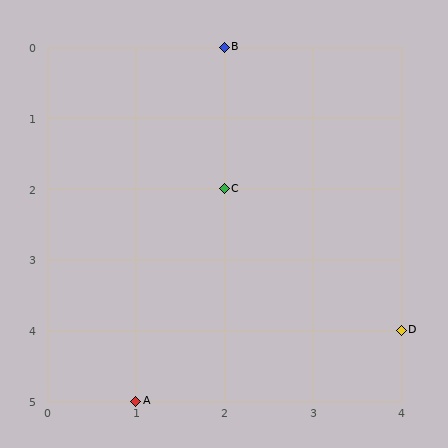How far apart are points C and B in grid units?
Points C and B are 2 rows apart.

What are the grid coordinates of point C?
Point C is at grid coordinates (2, 2).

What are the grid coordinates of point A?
Point A is at grid coordinates (1, 5).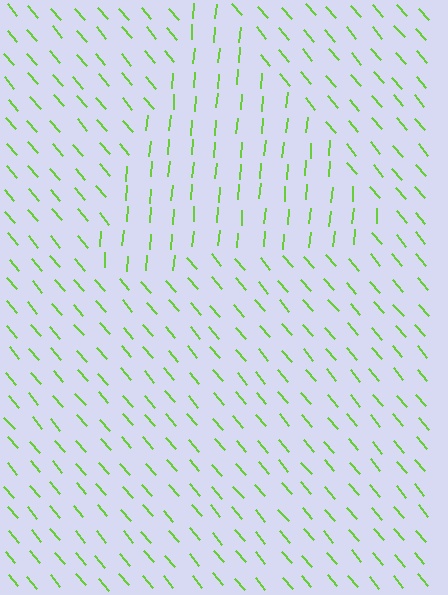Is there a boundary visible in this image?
Yes, there is a texture boundary formed by a change in line orientation.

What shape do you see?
I see a triangle.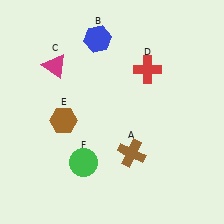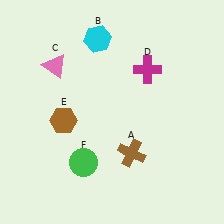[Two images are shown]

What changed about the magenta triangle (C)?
In Image 1, C is magenta. In Image 2, it changed to pink.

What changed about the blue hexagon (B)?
In Image 1, B is blue. In Image 2, it changed to cyan.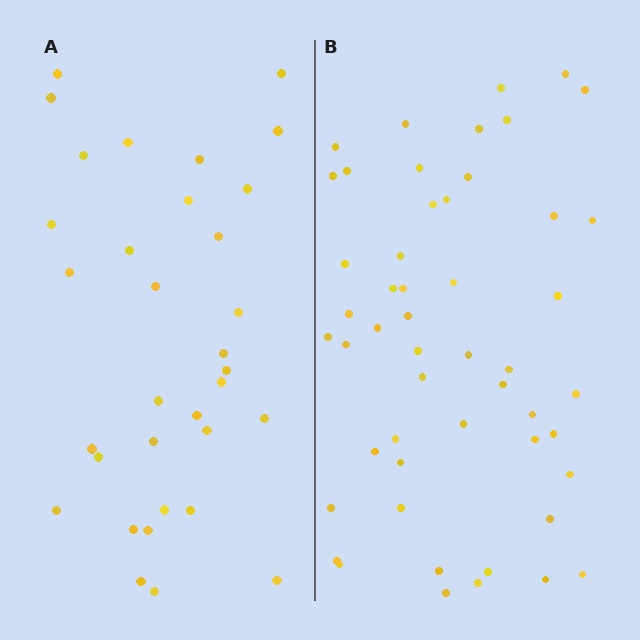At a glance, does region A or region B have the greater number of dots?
Region B (the right region) has more dots.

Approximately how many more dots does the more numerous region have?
Region B has approximately 20 more dots than region A.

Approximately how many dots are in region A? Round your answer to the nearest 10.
About 30 dots. (The exact count is 33, which rounds to 30.)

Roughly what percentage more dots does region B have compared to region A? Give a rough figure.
About 55% more.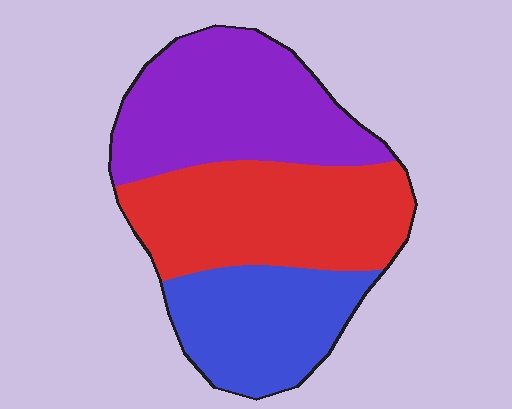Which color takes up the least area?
Blue, at roughly 25%.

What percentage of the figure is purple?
Purple takes up about three eighths (3/8) of the figure.